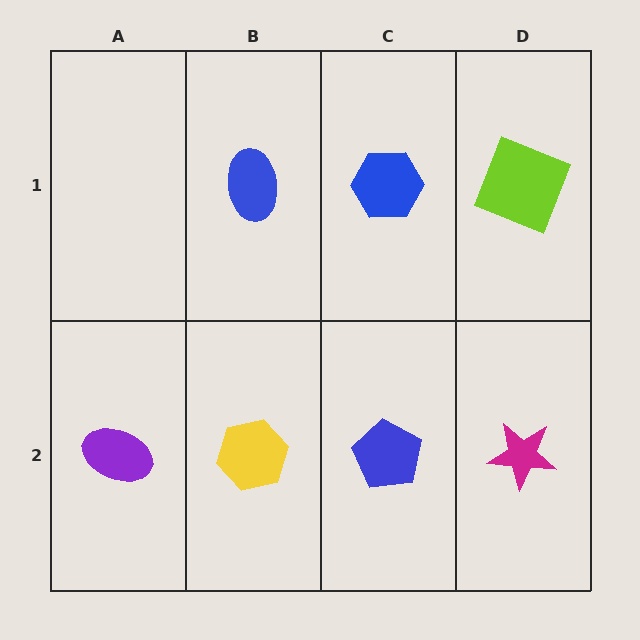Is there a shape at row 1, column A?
No, that cell is empty.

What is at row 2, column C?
A blue pentagon.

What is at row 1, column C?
A blue hexagon.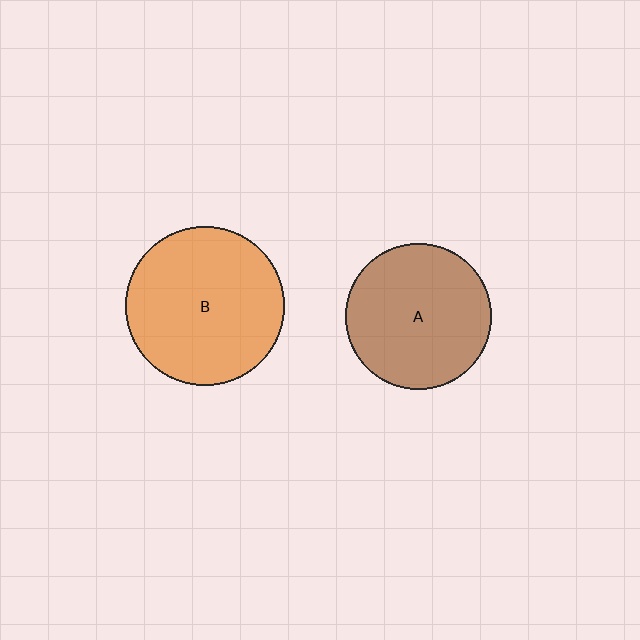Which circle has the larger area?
Circle B (orange).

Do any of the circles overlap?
No, none of the circles overlap.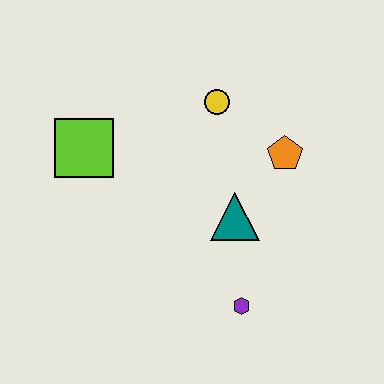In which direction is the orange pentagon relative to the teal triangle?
The orange pentagon is above the teal triangle.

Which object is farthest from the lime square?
The purple hexagon is farthest from the lime square.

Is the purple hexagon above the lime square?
No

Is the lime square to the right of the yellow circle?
No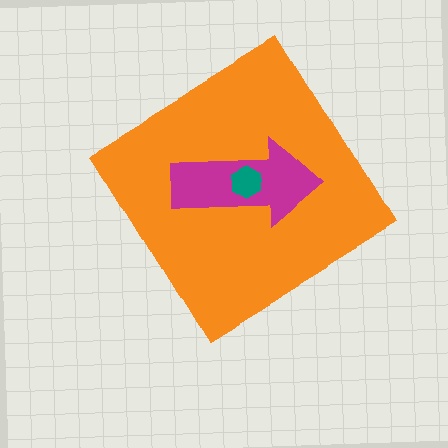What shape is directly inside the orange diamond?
The magenta arrow.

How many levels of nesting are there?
3.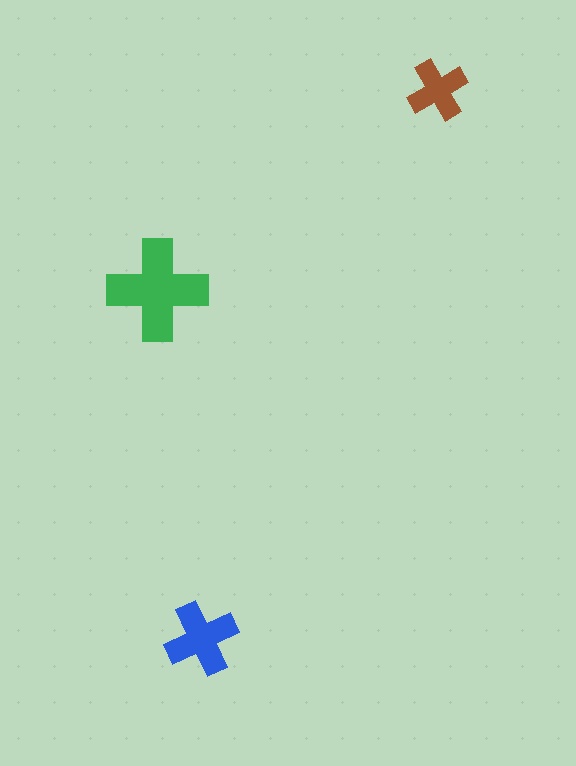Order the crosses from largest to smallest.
the green one, the blue one, the brown one.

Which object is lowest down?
The blue cross is bottommost.